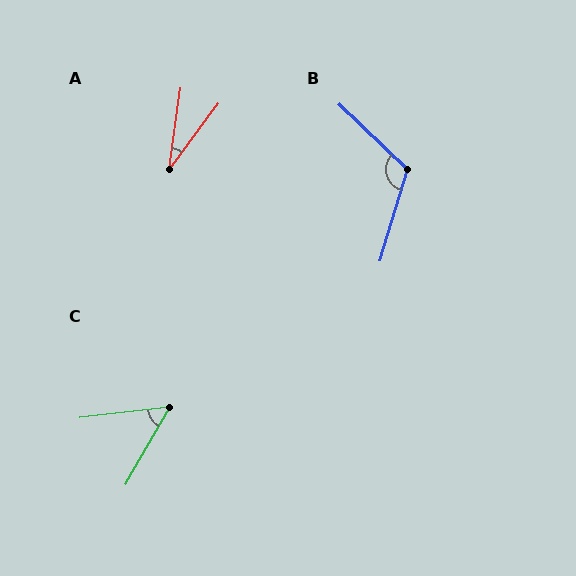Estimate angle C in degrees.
Approximately 53 degrees.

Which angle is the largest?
B, at approximately 117 degrees.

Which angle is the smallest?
A, at approximately 28 degrees.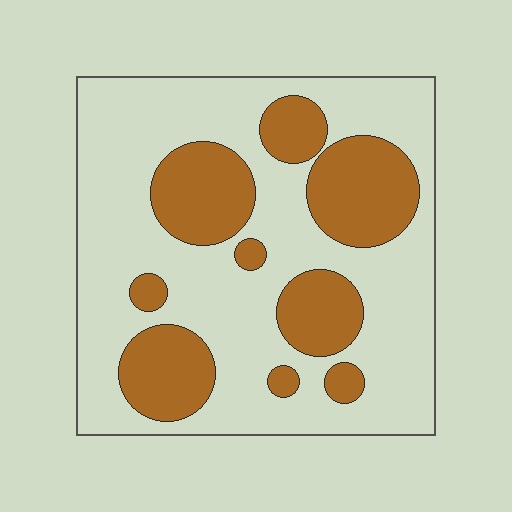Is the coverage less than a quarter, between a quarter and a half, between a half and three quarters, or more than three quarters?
Between a quarter and a half.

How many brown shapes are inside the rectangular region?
9.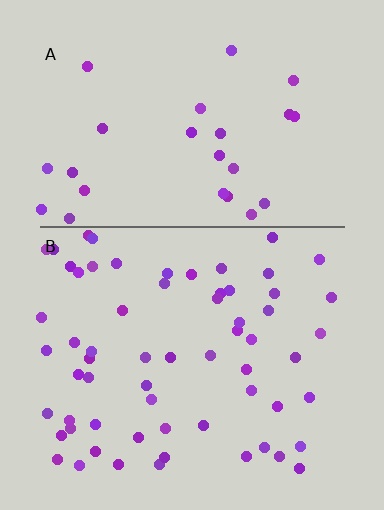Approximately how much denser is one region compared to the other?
Approximately 2.4× — region B over region A.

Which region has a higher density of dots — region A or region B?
B (the bottom).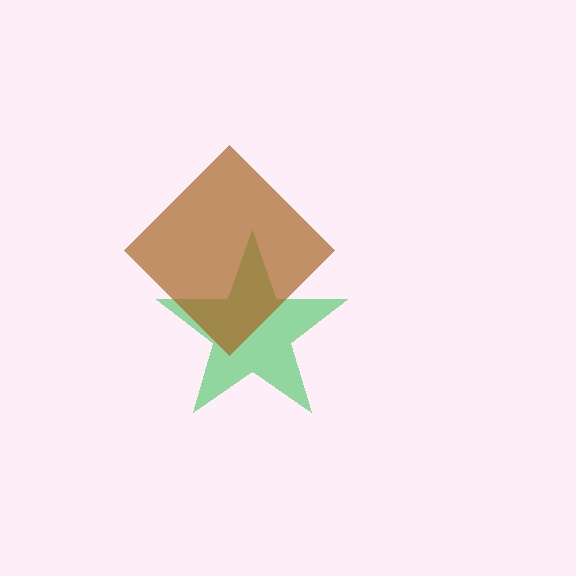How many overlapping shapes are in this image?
There are 2 overlapping shapes in the image.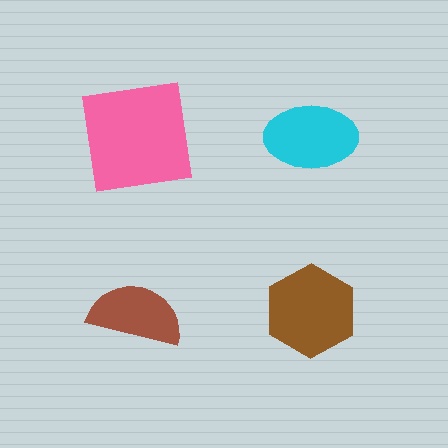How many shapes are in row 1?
2 shapes.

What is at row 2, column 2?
A brown hexagon.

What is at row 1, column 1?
A pink square.